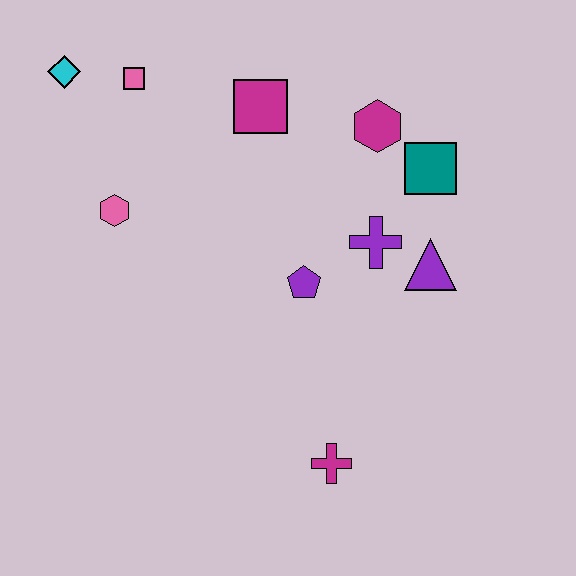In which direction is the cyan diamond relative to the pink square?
The cyan diamond is to the left of the pink square.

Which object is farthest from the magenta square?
The magenta cross is farthest from the magenta square.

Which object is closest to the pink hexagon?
The pink square is closest to the pink hexagon.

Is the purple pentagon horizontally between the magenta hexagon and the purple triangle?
No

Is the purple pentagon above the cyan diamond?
No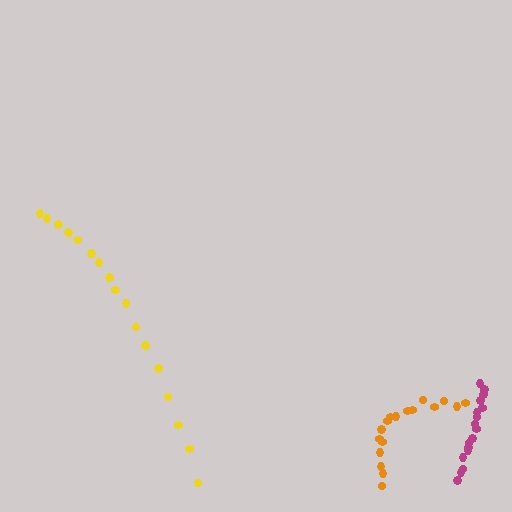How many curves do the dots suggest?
There are 3 distinct paths.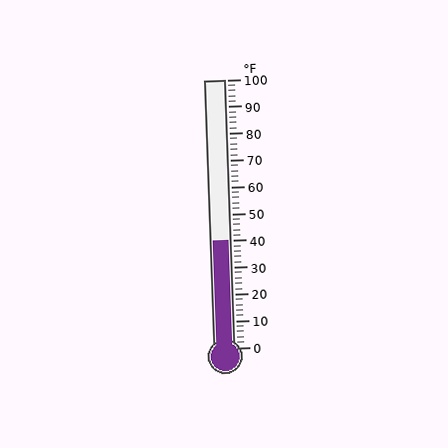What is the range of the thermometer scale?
The thermometer scale ranges from 0°F to 100°F.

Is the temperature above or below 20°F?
The temperature is above 20°F.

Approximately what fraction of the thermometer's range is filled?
The thermometer is filled to approximately 40% of its range.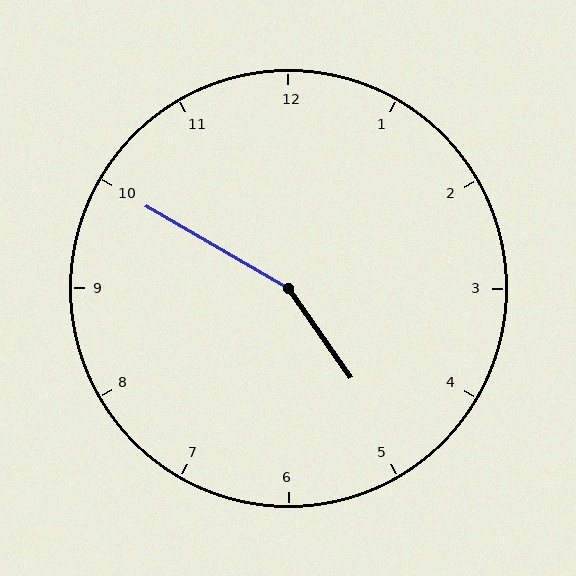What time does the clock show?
4:50.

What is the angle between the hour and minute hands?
Approximately 155 degrees.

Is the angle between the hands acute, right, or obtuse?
It is obtuse.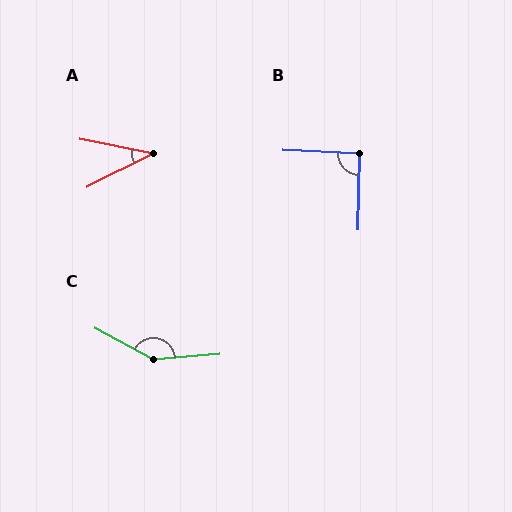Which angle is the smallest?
A, at approximately 38 degrees.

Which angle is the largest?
C, at approximately 148 degrees.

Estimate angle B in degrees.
Approximately 91 degrees.